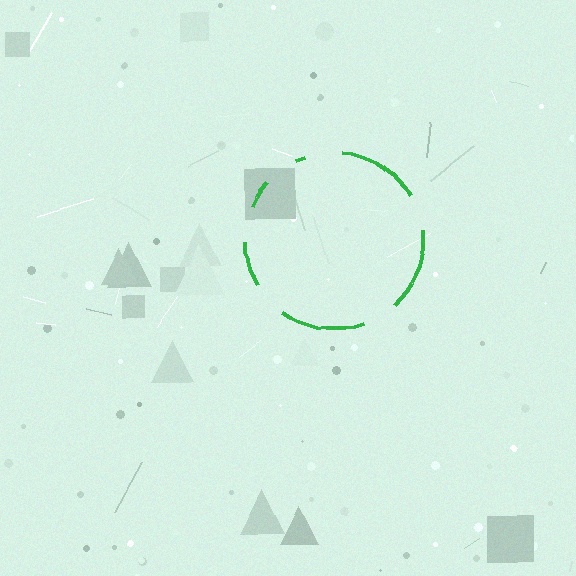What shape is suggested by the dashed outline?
The dashed outline suggests a circle.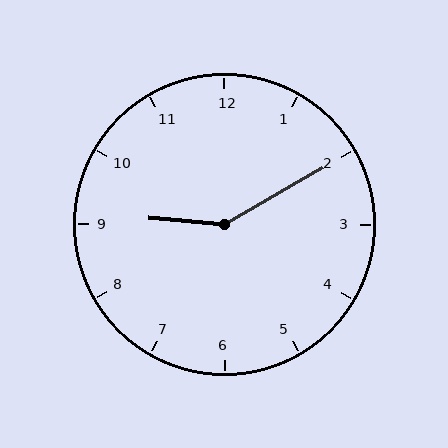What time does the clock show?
9:10.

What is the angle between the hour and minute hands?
Approximately 145 degrees.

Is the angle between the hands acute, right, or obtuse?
It is obtuse.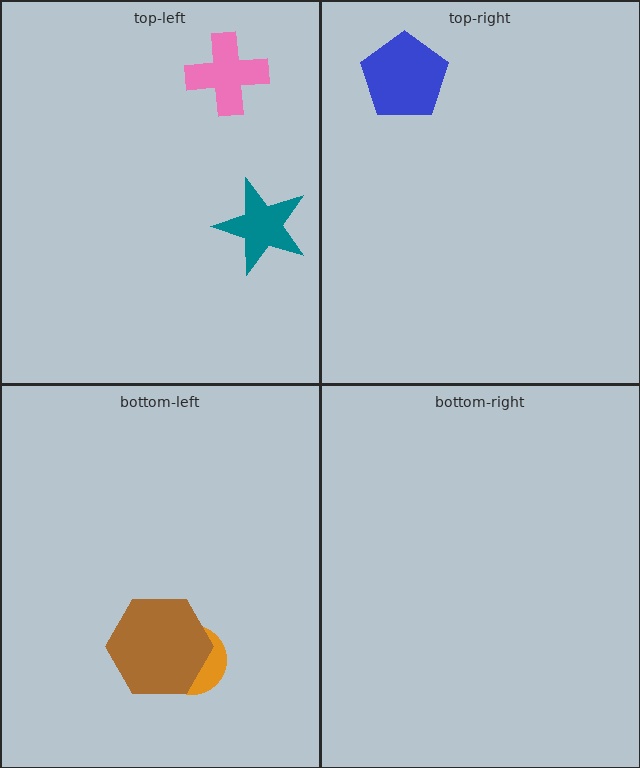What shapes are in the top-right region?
The blue pentagon.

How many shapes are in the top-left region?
2.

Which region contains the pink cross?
The top-left region.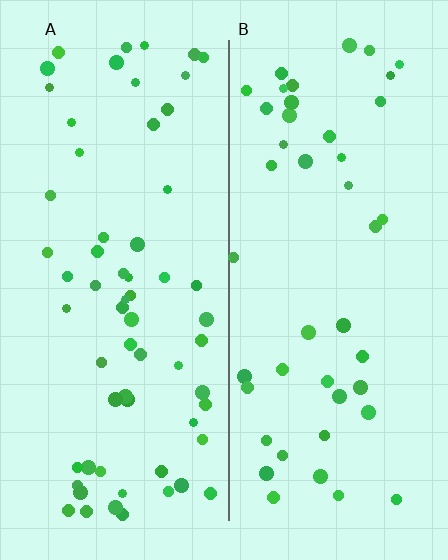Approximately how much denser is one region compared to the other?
Approximately 1.4× — region A over region B.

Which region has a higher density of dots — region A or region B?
A (the left).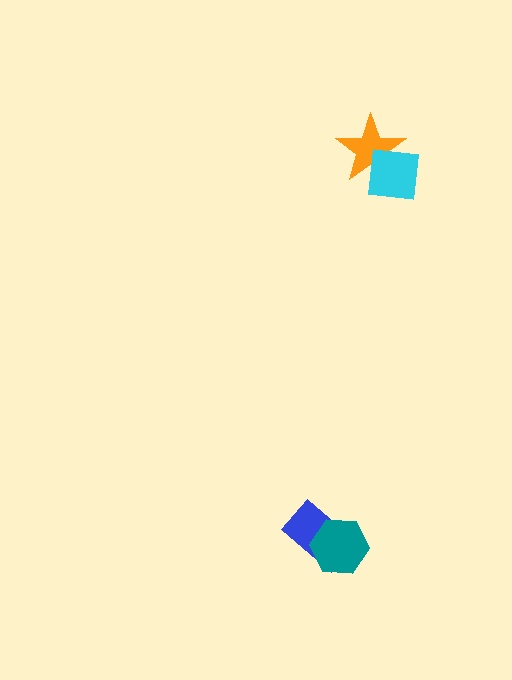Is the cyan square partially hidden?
No, no other shape covers it.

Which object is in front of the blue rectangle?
The teal hexagon is in front of the blue rectangle.